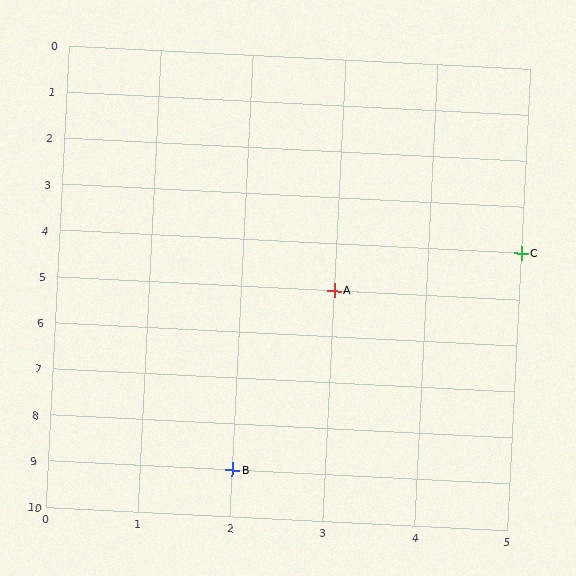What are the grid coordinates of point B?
Point B is at grid coordinates (2, 9).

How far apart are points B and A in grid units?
Points B and A are 1 column and 4 rows apart (about 4.1 grid units diagonally).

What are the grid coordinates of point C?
Point C is at grid coordinates (5, 4).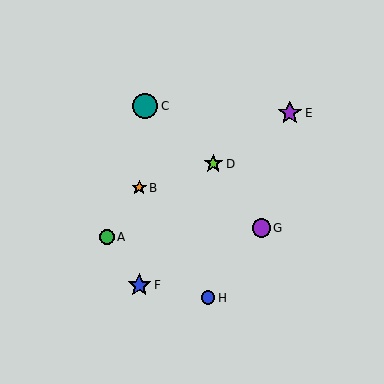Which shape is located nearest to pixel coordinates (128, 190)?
The orange star (labeled B) at (139, 188) is nearest to that location.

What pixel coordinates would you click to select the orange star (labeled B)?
Click at (139, 188) to select the orange star B.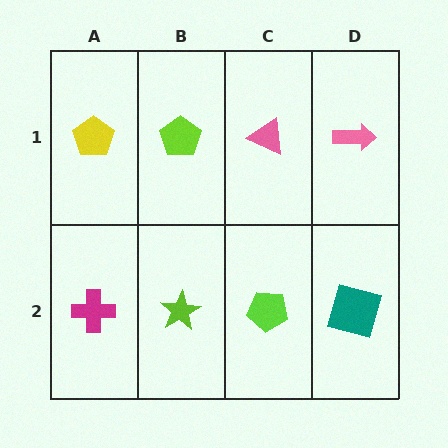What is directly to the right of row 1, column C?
A pink arrow.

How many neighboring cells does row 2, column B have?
3.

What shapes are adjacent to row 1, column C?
A lime pentagon (row 2, column C), a lime pentagon (row 1, column B), a pink arrow (row 1, column D).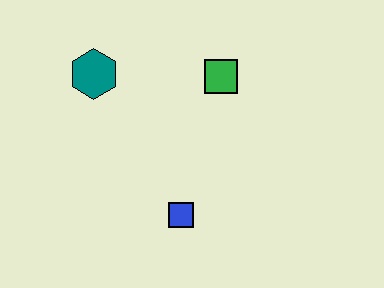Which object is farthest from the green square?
The blue square is farthest from the green square.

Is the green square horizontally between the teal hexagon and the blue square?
No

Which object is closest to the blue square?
The green square is closest to the blue square.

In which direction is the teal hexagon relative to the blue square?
The teal hexagon is above the blue square.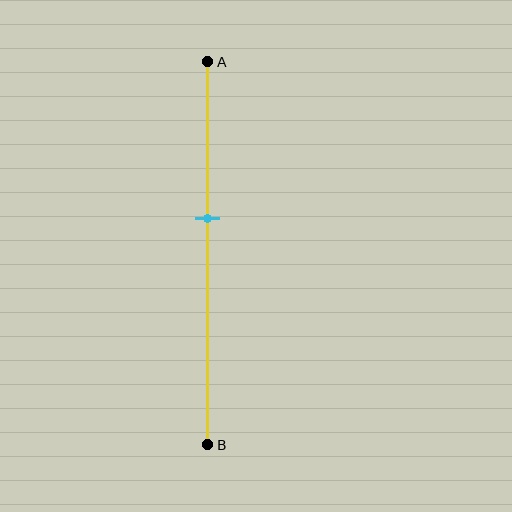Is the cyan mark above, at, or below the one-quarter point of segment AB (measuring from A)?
The cyan mark is below the one-quarter point of segment AB.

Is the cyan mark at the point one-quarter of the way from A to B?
No, the mark is at about 40% from A, not at the 25% one-quarter point.